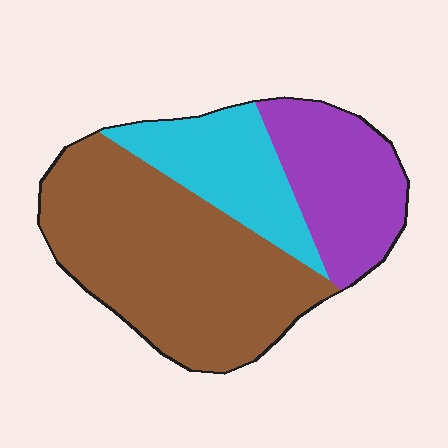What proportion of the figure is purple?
Purple covers roughly 25% of the figure.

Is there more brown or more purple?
Brown.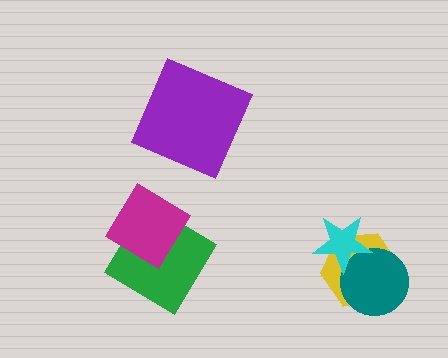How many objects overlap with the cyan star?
2 objects overlap with the cyan star.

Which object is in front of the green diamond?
The magenta diamond is in front of the green diamond.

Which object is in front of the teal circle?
The cyan star is in front of the teal circle.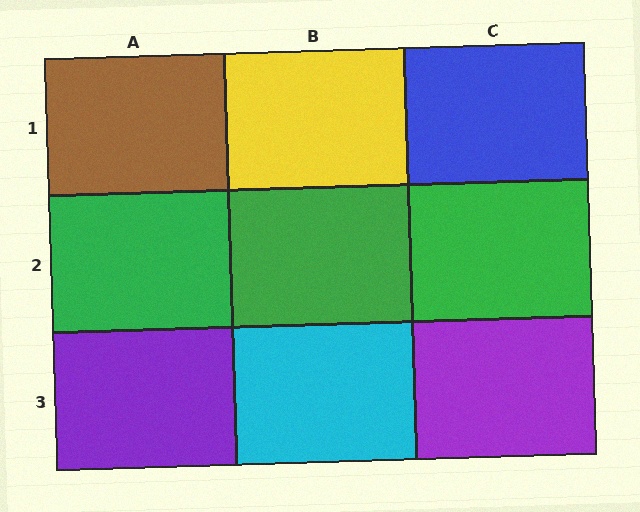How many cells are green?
3 cells are green.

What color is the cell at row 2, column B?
Green.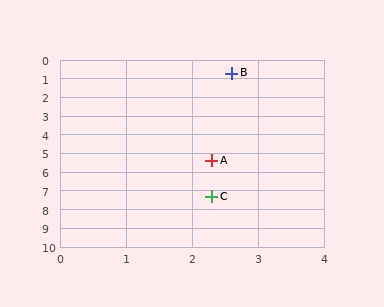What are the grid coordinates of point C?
Point C is at approximately (2.3, 7.3).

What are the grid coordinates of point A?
Point A is at approximately (2.3, 5.4).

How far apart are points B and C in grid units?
Points B and C are about 6.6 grid units apart.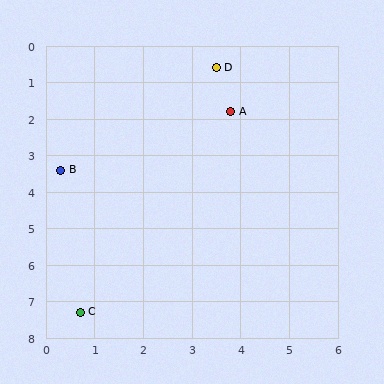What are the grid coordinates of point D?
Point D is at approximately (3.5, 0.6).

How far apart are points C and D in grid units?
Points C and D are about 7.3 grid units apart.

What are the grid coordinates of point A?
Point A is at approximately (3.8, 1.8).